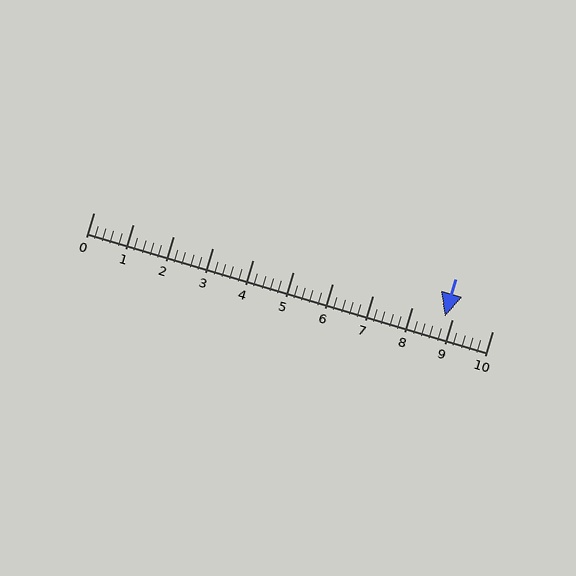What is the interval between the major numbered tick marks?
The major tick marks are spaced 1 units apart.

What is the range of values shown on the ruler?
The ruler shows values from 0 to 10.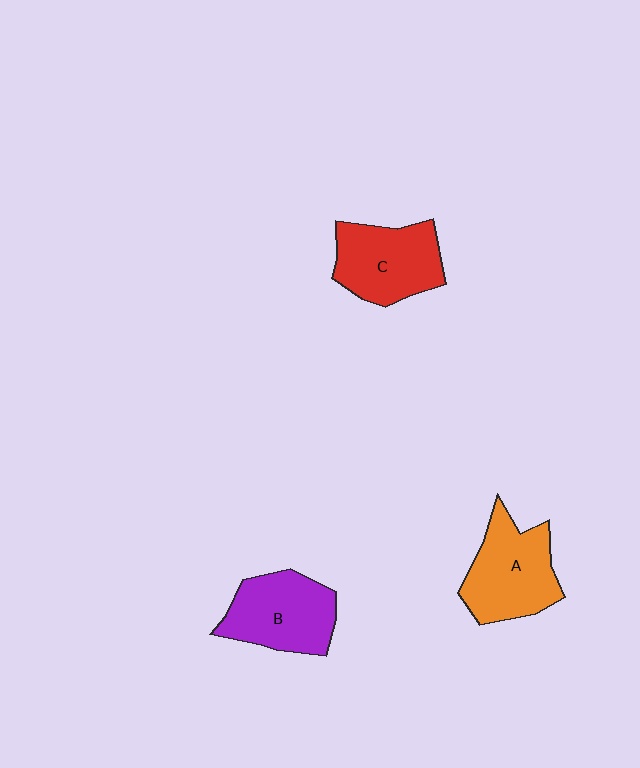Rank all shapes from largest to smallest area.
From largest to smallest: A (orange), B (purple), C (red).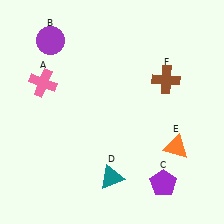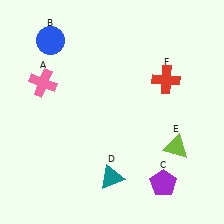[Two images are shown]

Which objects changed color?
B changed from purple to blue. E changed from orange to lime. F changed from brown to red.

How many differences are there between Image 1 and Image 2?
There are 3 differences between the two images.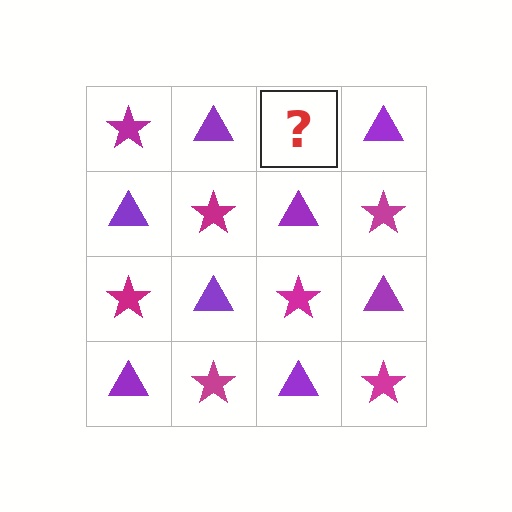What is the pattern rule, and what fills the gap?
The rule is that it alternates magenta star and purple triangle in a checkerboard pattern. The gap should be filled with a magenta star.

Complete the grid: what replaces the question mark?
The question mark should be replaced with a magenta star.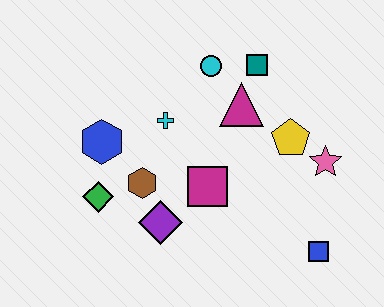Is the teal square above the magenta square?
Yes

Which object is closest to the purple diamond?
The brown hexagon is closest to the purple diamond.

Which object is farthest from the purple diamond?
The teal square is farthest from the purple diamond.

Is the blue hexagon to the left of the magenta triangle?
Yes